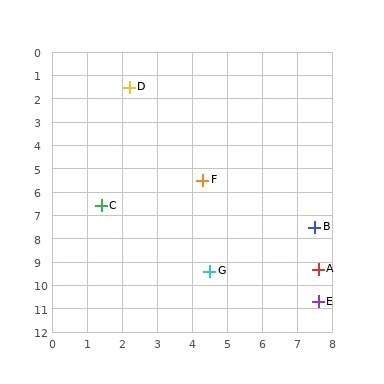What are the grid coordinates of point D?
Point D is at approximately (2.2, 1.5).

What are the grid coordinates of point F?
Point F is at approximately (4.3, 5.5).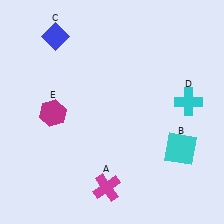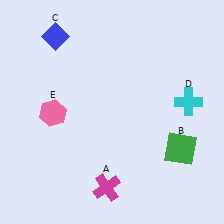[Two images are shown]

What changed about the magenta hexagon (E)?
In Image 1, E is magenta. In Image 2, it changed to pink.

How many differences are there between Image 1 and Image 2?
There are 2 differences between the two images.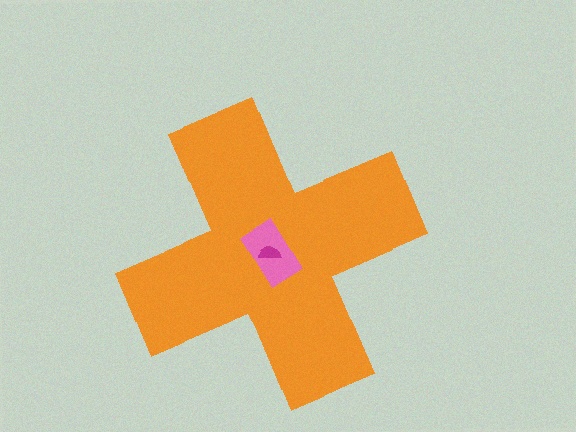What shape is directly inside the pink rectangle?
The magenta semicircle.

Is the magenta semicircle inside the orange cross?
Yes.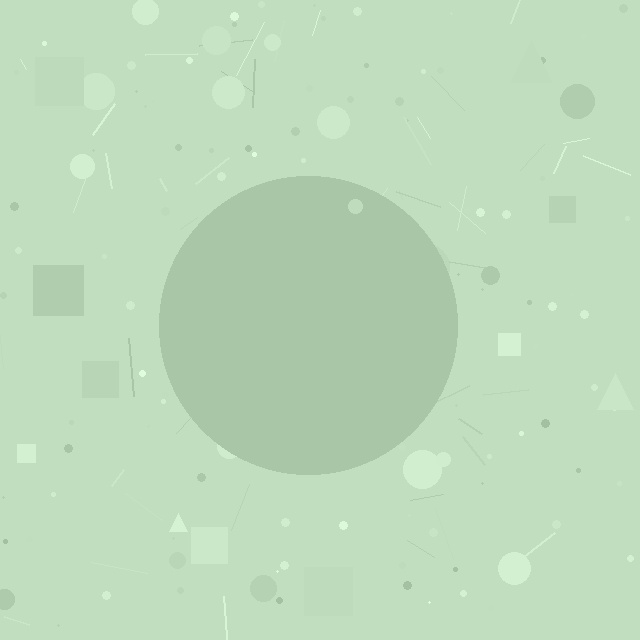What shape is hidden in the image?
A circle is hidden in the image.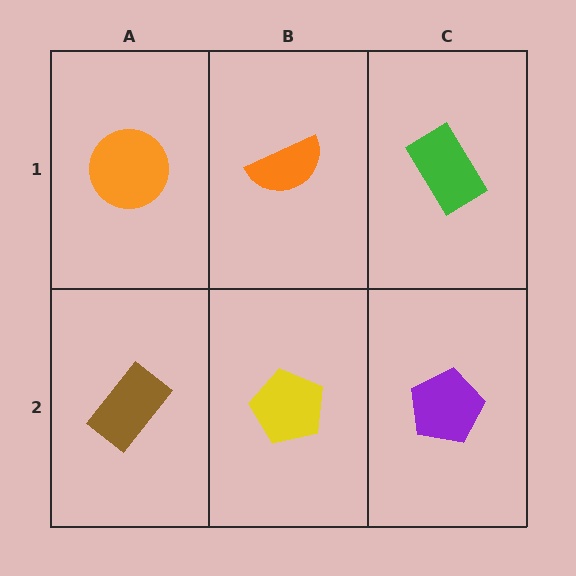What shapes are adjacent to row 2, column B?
An orange semicircle (row 1, column B), a brown rectangle (row 2, column A), a purple pentagon (row 2, column C).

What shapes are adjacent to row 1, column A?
A brown rectangle (row 2, column A), an orange semicircle (row 1, column B).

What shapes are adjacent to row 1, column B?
A yellow pentagon (row 2, column B), an orange circle (row 1, column A), a green rectangle (row 1, column C).